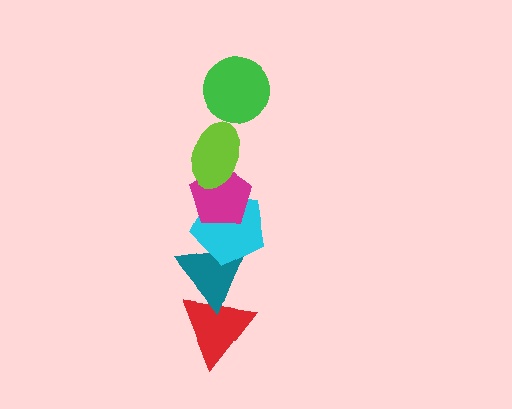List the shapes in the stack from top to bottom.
From top to bottom: the green circle, the lime ellipse, the magenta pentagon, the cyan pentagon, the teal triangle, the red triangle.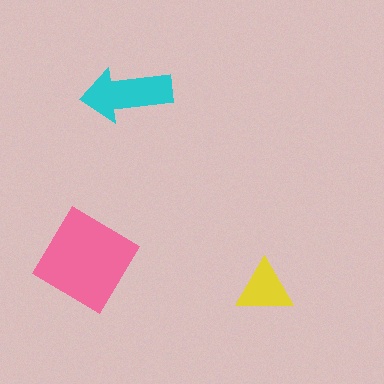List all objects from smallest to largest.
The yellow triangle, the cyan arrow, the pink diamond.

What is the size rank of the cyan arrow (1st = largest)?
2nd.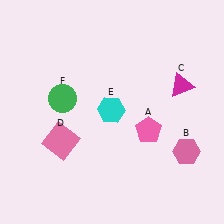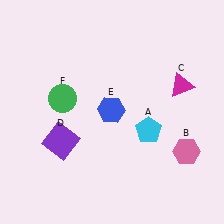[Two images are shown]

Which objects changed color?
A changed from pink to cyan. D changed from pink to purple. E changed from cyan to blue.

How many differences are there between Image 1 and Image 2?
There are 3 differences between the two images.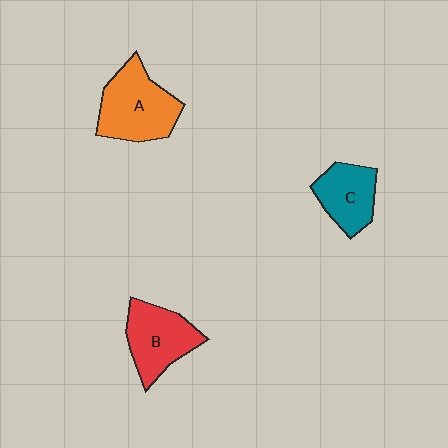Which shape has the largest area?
Shape A (orange).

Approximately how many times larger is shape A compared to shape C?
Approximately 1.5 times.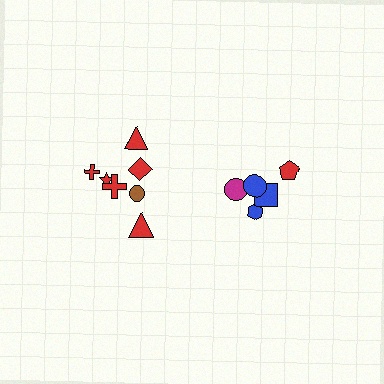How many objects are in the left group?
There are 7 objects.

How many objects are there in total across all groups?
There are 12 objects.